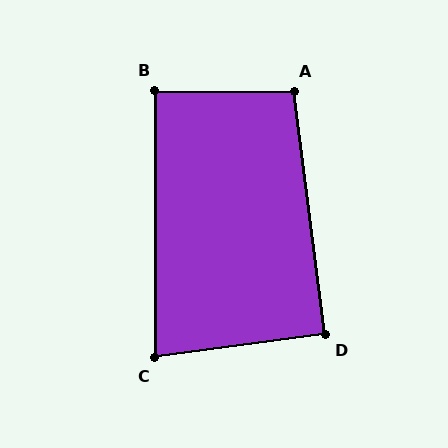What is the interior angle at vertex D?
Approximately 90 degrees (approximately right).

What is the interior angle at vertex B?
Approximately 90 degrees (approximately right).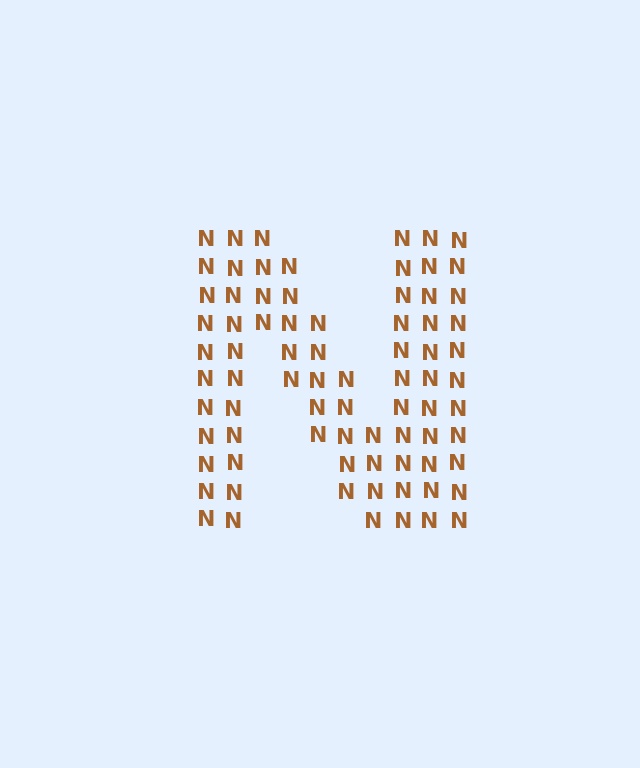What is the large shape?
The large shape is the letter N.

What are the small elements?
The small elements are letter N's.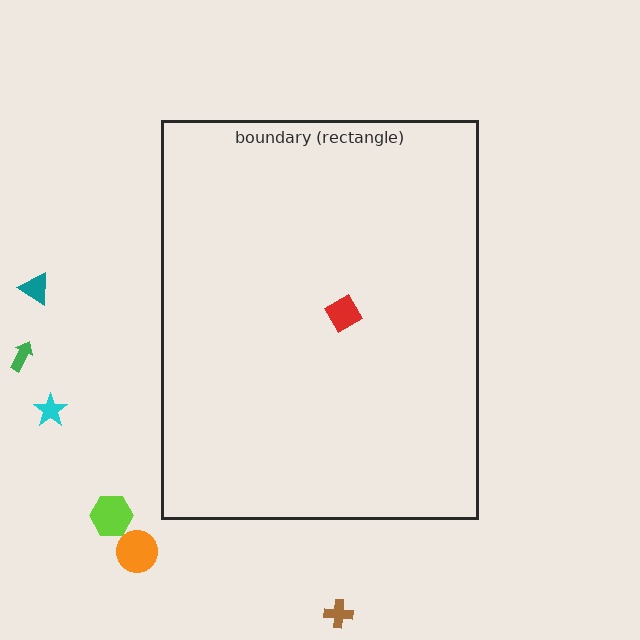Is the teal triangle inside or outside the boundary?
Outside.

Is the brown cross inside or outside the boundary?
Outside.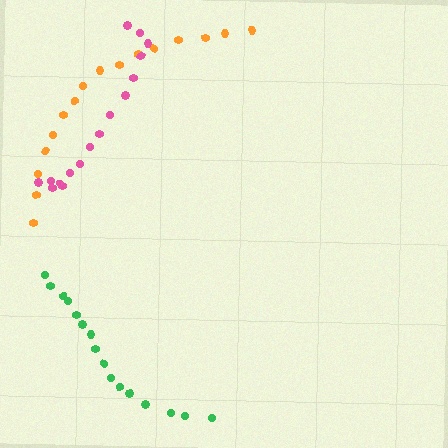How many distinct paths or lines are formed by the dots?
There are 3 distinct paths.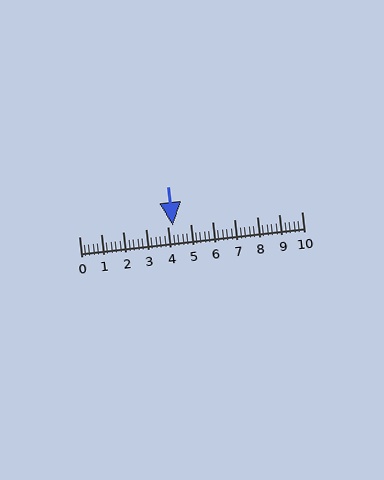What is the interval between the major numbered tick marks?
The major tick marks are spaced 1 units apart.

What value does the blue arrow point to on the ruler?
The blue arrow points to approximately 4.2.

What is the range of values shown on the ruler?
The ruler shows values from 0 to 10.